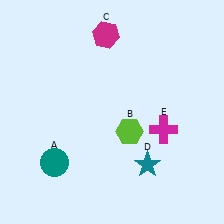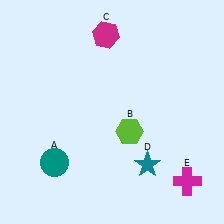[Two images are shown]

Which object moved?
The magenta cross (E) moved down.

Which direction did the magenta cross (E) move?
The magenta cross (E) moved down.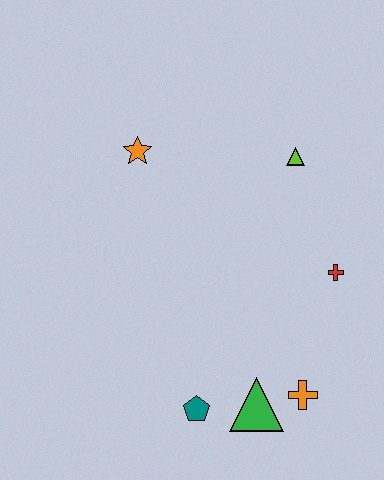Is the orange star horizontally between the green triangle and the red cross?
No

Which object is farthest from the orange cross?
The orange star is farthest from the orange cross.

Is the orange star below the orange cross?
No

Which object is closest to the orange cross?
The green triangle is closest to the orange cross.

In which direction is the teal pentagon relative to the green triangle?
The teal pentagon is to the left of the green triangle.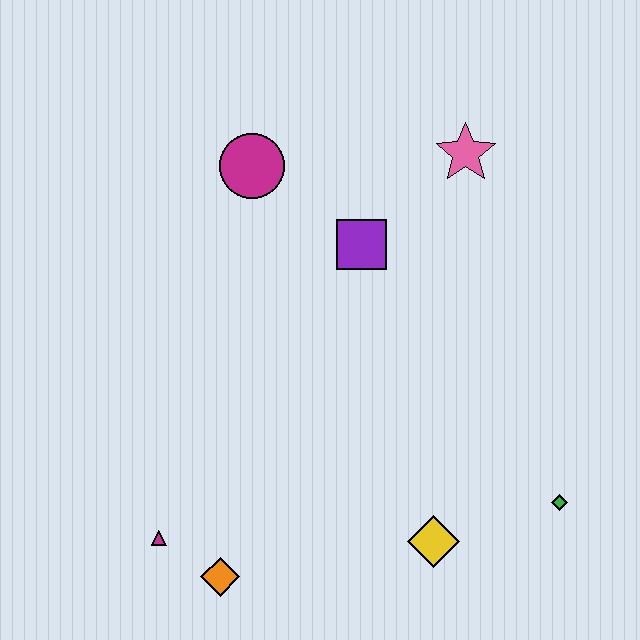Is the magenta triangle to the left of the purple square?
Yes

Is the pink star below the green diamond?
No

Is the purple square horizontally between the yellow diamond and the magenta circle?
Yes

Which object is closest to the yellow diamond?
The green diamond is closest to the yellow diamond.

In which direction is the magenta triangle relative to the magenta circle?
The magenta triangle is below the magenta circle.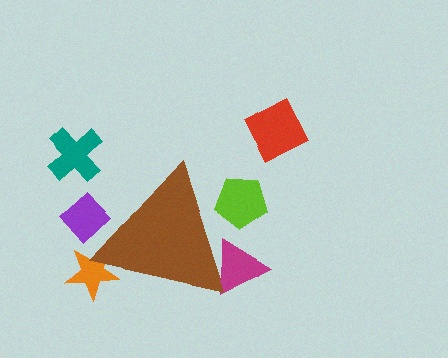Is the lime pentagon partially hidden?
Yes, the lime pentagon is partially hidden behind the brown triangle.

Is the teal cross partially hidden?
No, the teal cross is fully visible.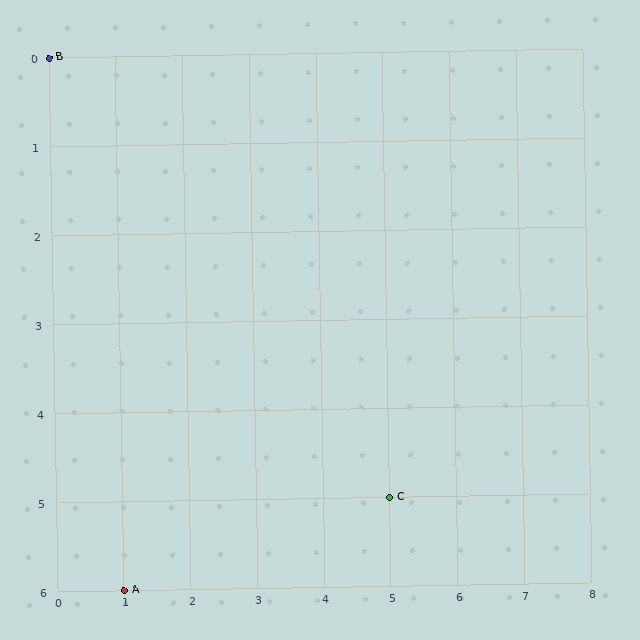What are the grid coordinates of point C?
Point C is at grid coordinates (5, 5).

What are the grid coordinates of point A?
Point A is at grid coordinates (1, 6).